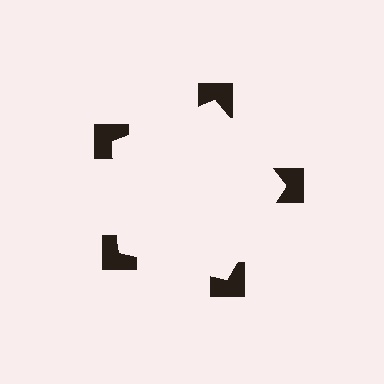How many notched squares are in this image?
There are 5 — one at each vertex of the illusory pentagon.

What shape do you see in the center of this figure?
An illusory pentagon — its edges are inferred from the aligned wedge cuts in the notched squares, not physically drawn.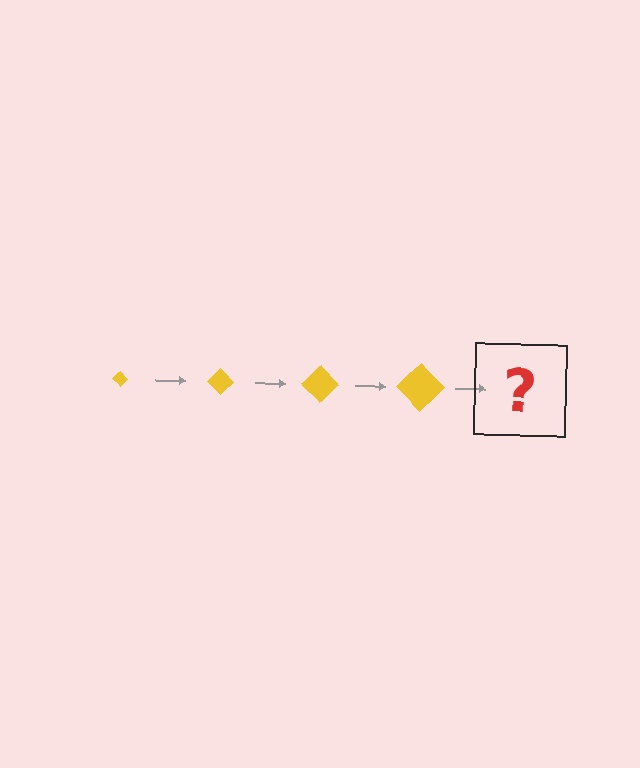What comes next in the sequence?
The next element should be a yellow diamond, larger than the previous one.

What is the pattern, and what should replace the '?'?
The pattern is that the diamond gets progressively larger each step. The '?' should be a yellow diamond, larger than the previous one.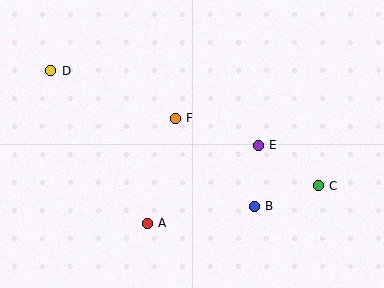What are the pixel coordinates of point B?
Point B is at (254, 206).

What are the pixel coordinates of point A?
Point A is at (147, 223).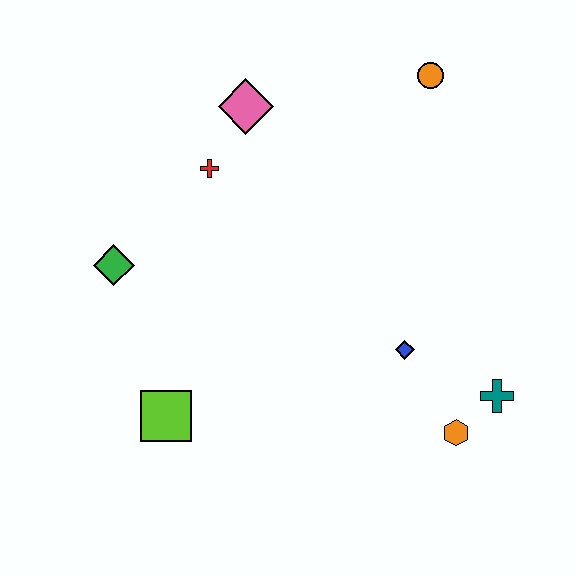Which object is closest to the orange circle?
The pink diamond is closest to the orange circle.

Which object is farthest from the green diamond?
The teal cross is farthest from the green diamond.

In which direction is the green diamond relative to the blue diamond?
The green diamond is to the left of the blue diamond.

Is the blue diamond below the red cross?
Yes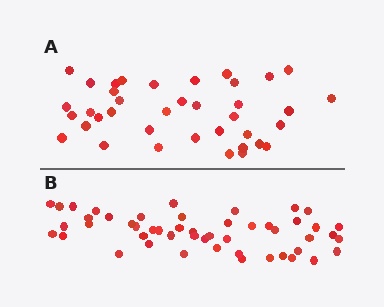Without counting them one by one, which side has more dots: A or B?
Region B (the bottom region) has more dots.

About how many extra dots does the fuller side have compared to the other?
Region B has roughly 12 or so more dots than region A.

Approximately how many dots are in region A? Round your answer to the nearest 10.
About 40 dots. (The exact count is 38, which rounds to 40.)